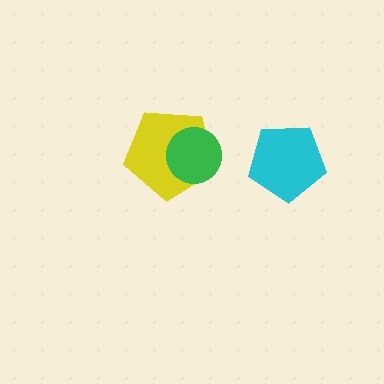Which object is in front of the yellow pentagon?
The green circle is in front of the yellow pentagon.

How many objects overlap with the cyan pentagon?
0 objects overlap with the cyan pentagon.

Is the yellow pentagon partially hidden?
Yes, it is partially covered by another shape.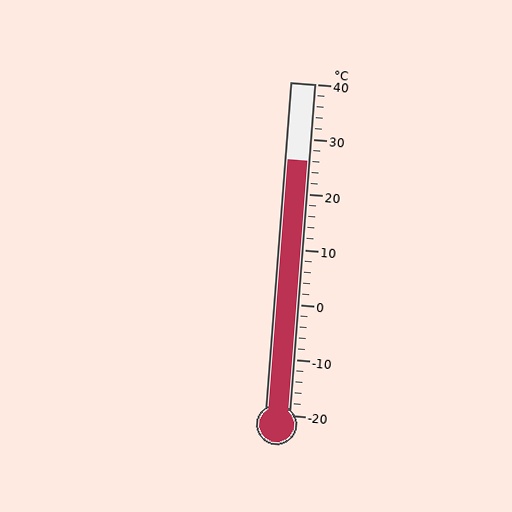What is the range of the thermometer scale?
The thermometer scale ranges from -20°C to 40°C.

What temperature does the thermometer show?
The thermometer shows approximately 26°C.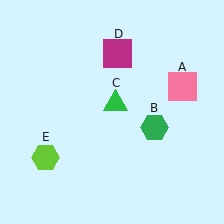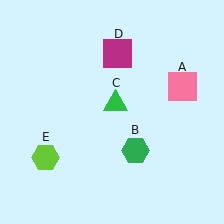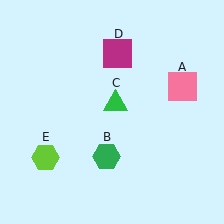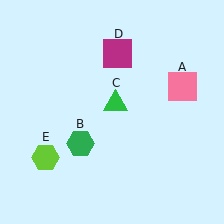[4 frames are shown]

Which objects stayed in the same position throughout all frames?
Pink square (object A) and green triangle (object C) and magenta square (object D) and lime hexagon (object E) remained stationary.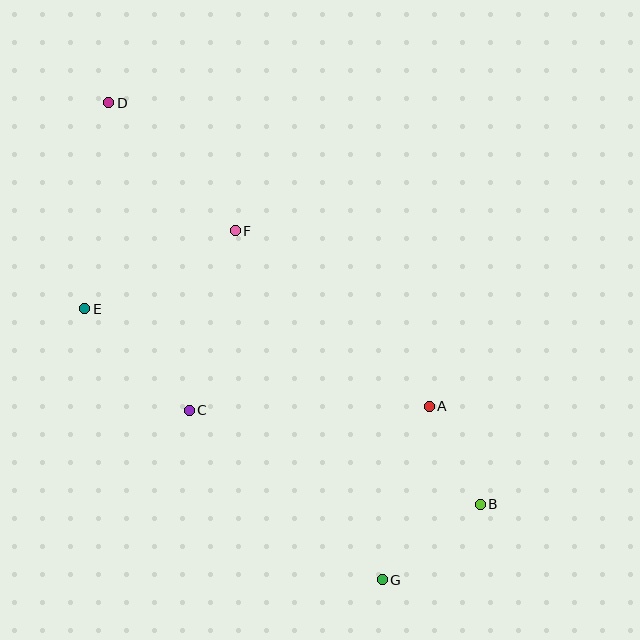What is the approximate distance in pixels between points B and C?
The distance between B and C is approximately 306 pixels.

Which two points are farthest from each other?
Points D and G are farthest from each other.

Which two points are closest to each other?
Points A and B are closest to each other.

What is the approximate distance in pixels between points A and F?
The distance between A and F is approximately 262 pixels.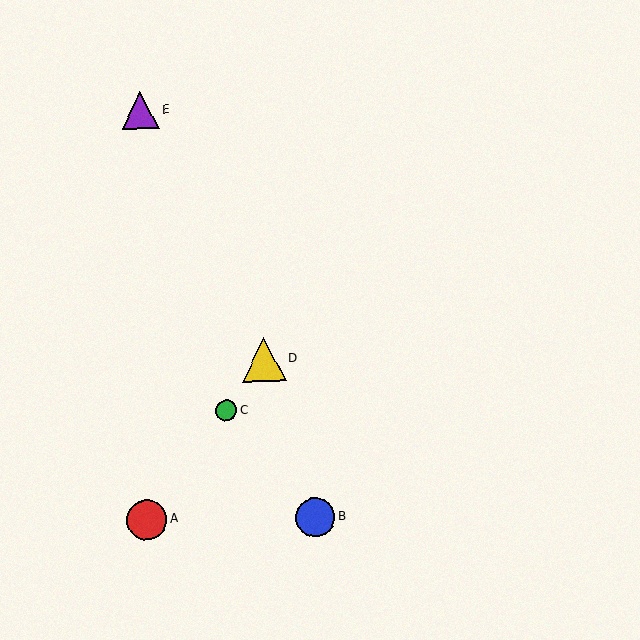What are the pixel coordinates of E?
Object E is at (140, 110).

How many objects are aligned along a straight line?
3 objects (A, C, D) are aligned along a straight line.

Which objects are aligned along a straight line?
Objects A, C, D are aligned along a straight line.